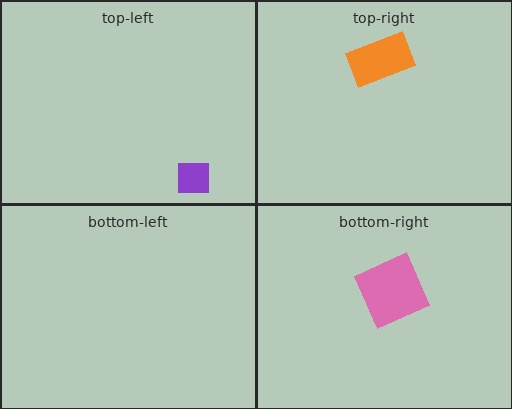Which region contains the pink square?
The bottom-right region.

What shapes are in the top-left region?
The purple square.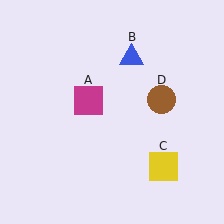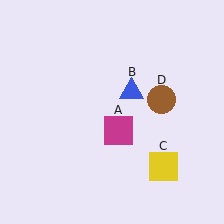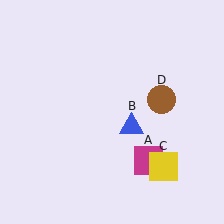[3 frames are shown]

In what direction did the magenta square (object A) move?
The magenta square (object A) moved down and to the right.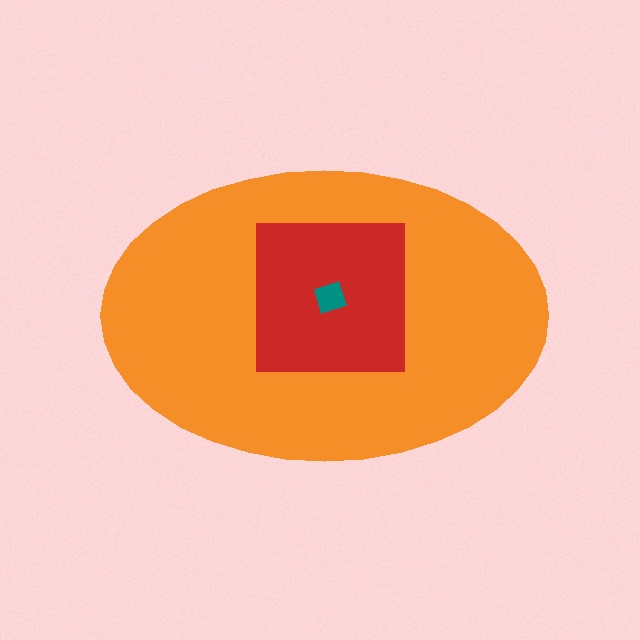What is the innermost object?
The teal diamond.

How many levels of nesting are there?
3.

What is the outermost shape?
The orange ellipse.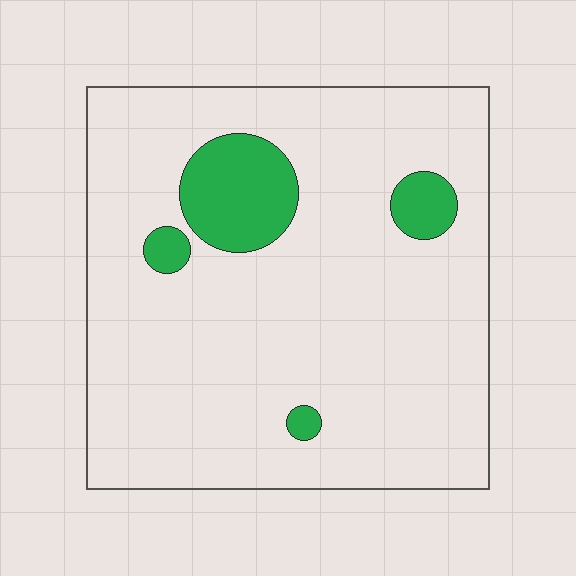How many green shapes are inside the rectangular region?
4.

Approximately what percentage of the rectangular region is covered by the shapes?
Approximately 10%.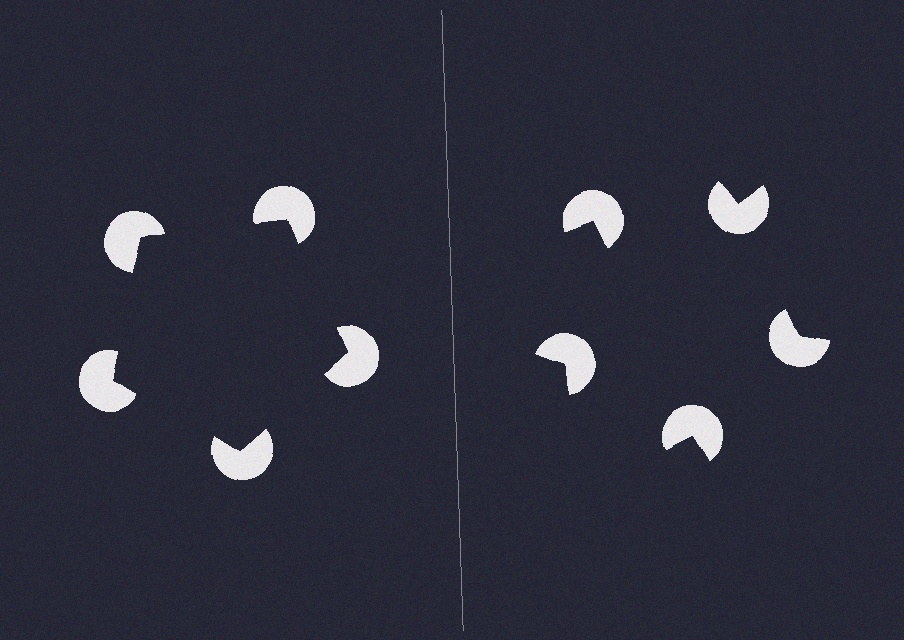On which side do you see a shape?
An illusory pentagon appears on the left side. On the right side the wedge cuts are rotated, so no coherent shape forms.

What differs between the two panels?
The pac-man discs are positioned identically on both sides; only the wedge orientations differ. On the left they align to a pentagon; on the right they are misaligned.